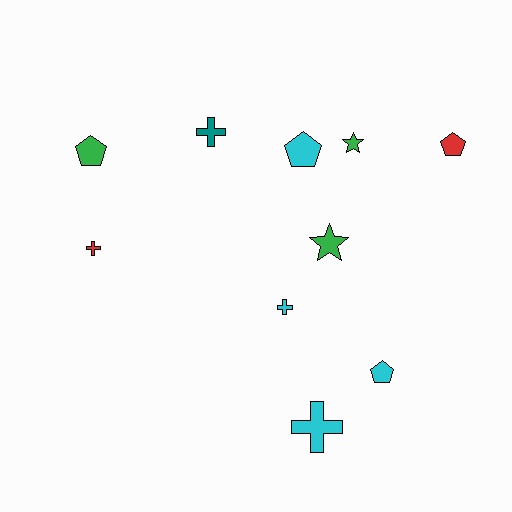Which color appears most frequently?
Cyan, with 4 objects.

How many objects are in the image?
There are 10 objects.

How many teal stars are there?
There are no teal stars.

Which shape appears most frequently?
Cross, with 4 objects.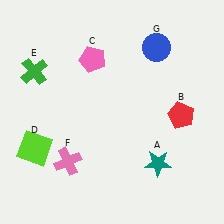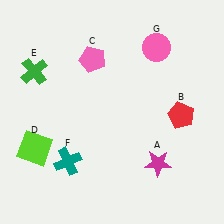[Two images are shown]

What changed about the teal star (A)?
In Image 1, A is teal. In Image 2, it changed to magenta.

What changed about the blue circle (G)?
In Image 1, G is blue. In Image 2, it changed to pink.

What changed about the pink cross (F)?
In Image 1, F is pink. In Image 2, it changed to teal.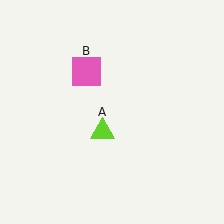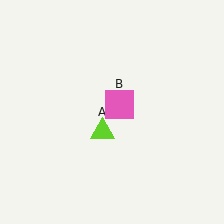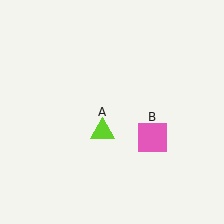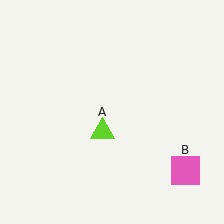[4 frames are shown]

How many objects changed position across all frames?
1 object changed position: pink square (object B).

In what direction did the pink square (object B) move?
The pink square (object B) moved down and to the right.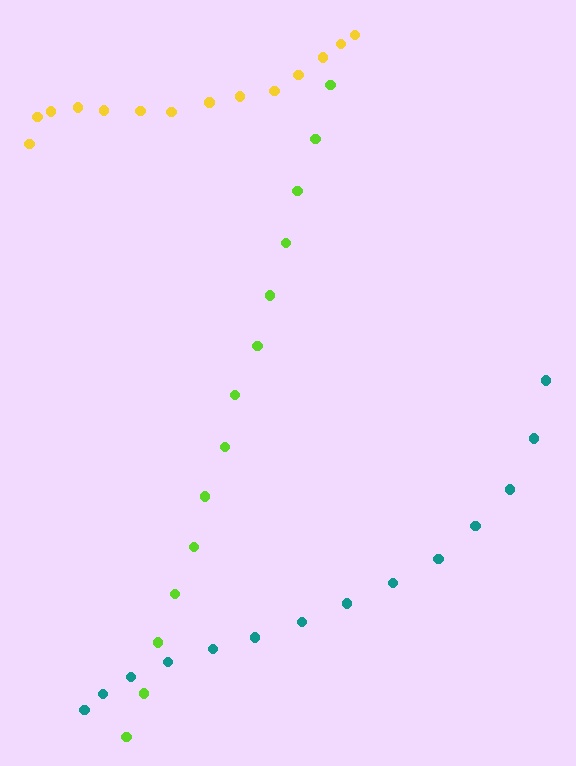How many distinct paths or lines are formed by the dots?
There are 3 distinct paths.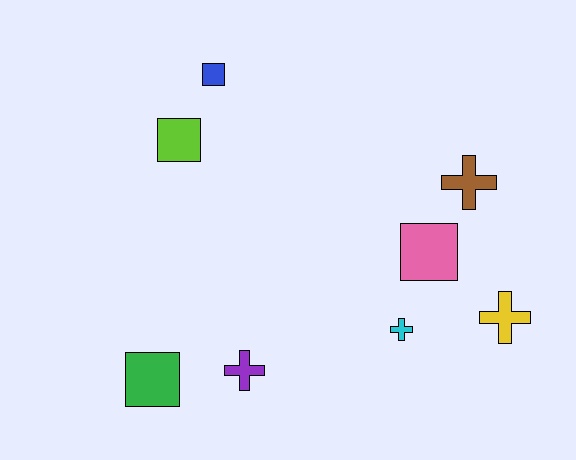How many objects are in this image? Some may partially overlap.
There are 8 objects.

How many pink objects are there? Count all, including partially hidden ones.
There is 1 pink object.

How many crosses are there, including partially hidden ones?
There are 4 crosses.